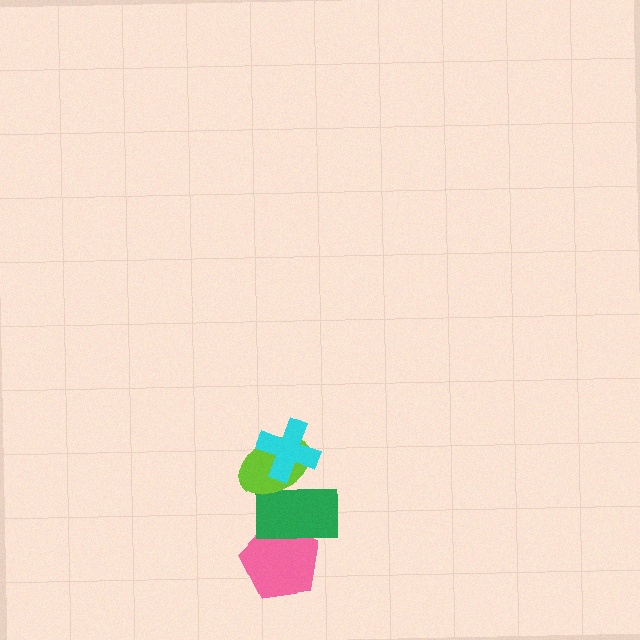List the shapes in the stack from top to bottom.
From top to bottom: the cyan cross, the lime ellipse, the green rectangle, the pink pentagon.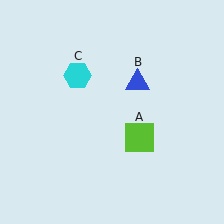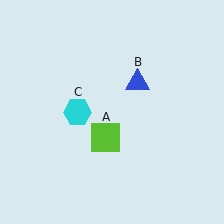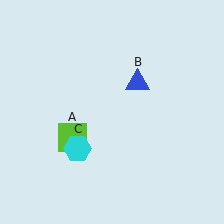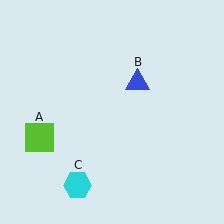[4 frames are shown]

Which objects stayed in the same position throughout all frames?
Blue triangle (object B) remained stationary.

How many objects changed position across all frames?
2 objects changed position: lime square (object A), cyan hexagon (object C).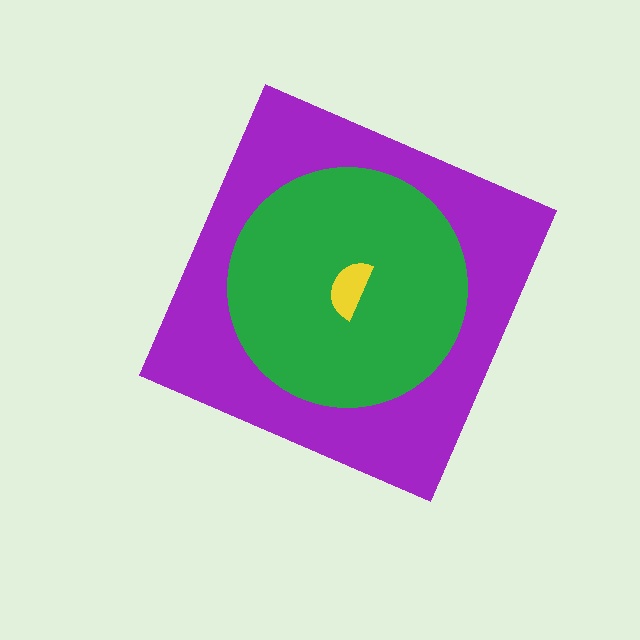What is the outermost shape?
The purple diamond.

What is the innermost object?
The yellow semicircle.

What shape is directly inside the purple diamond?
The green circle.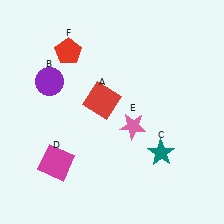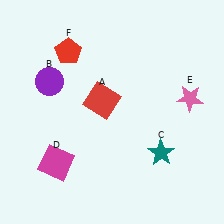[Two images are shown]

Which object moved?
The pink star (E) moved right.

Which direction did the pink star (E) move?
The pink star (E) moved right.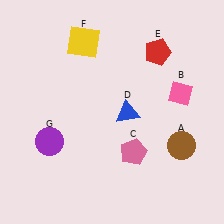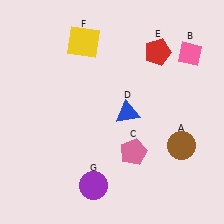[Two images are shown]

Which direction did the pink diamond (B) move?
The pink diamond (B) moved up.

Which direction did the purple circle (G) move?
The purple circle (G) moved down.